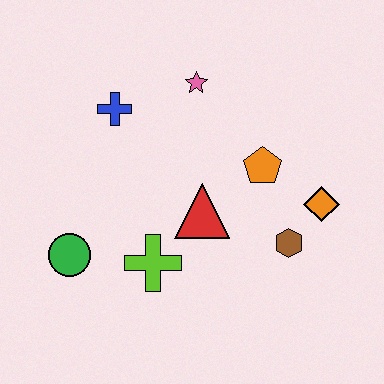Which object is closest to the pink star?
The blue cross is closest to the pink star.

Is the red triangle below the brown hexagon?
No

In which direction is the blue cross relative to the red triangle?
The blue cross is above the red triangle.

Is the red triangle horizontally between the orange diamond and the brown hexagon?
No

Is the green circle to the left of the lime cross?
Yes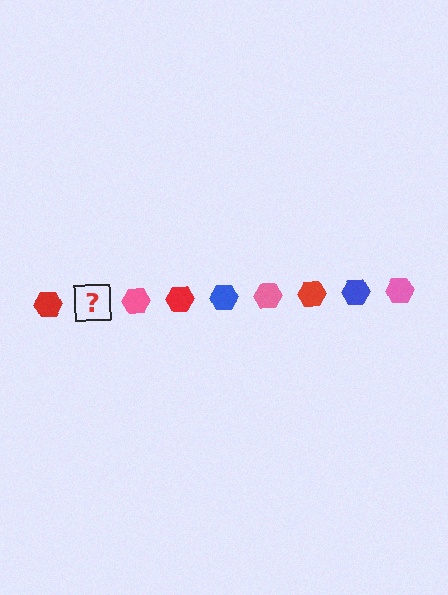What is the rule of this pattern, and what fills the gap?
The rule is that the pattern cycles through red, blue, pink hexagons. The gap should be filled with a blue hexagon.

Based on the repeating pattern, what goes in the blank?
The blank should be a blue hexagon.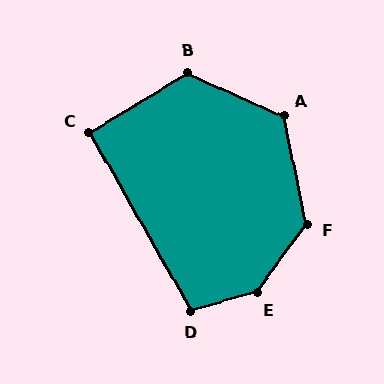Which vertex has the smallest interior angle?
C, at approximately 91 degrees.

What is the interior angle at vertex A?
Approximately 126 degrees (obtuse).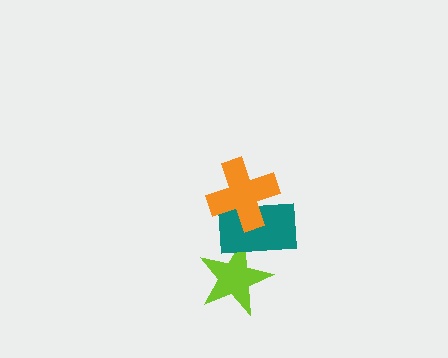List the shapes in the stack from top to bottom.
From top to bottom: the orange cross, the teal rectangle, the lime star.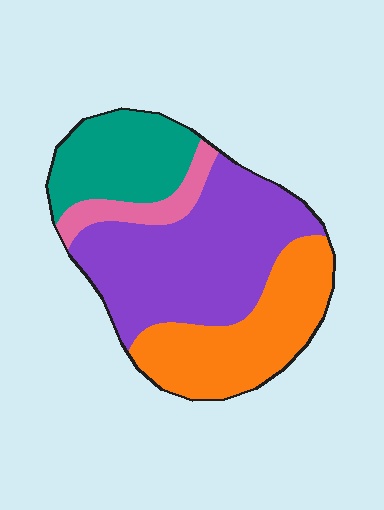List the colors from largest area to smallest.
From largest to smallest: purple, orange, teal, pink.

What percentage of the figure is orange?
Orange takes up about one quarter (1/4) of the figure.